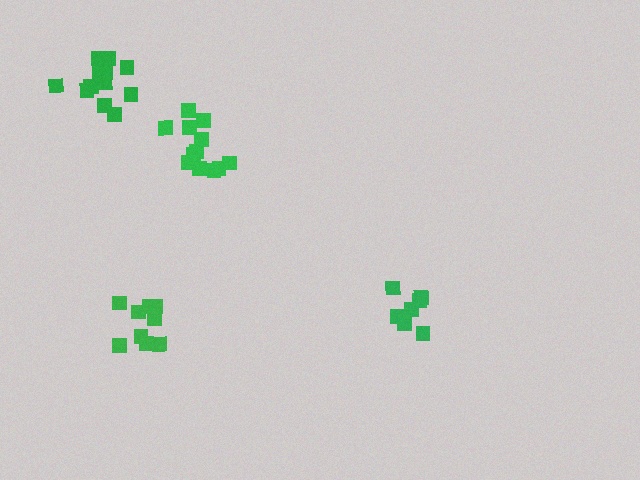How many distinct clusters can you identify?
There are 4 distinct clusters.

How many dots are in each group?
Group 1: 9 dots, Group 2: 12 dots, Group 3: 8 dots, Group 4: 12 dots (41 total).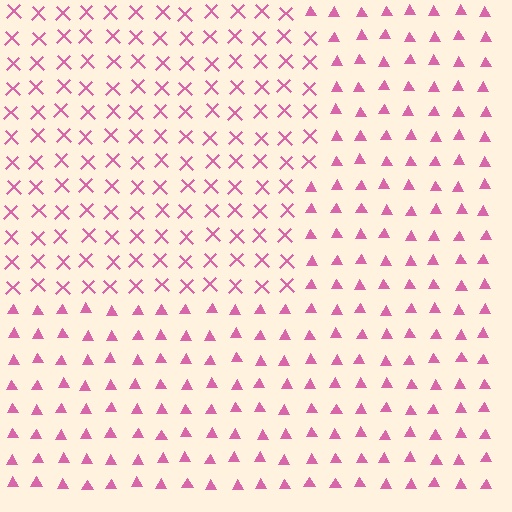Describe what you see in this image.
The image is filled with small pink elements arranged in a uniform grid. A rectangle-shaped region contains X marks, while the surrounding area contains triangles. The boundary is defined purely by the change in element shape.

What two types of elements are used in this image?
The image uses X marks inside the rectangle region and triangles outside it.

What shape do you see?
I see a rectangle.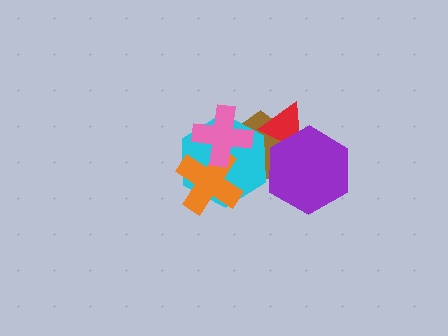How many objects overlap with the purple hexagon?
2 objects overlap with the purple hexagon.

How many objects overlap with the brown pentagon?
5 objects overlap with the brown pentagon.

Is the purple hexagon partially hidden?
No, no other shape covers it.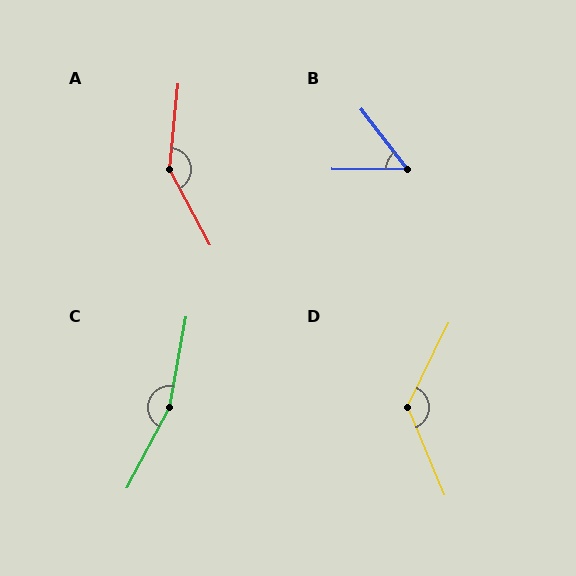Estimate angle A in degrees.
Approximately 146 degrees.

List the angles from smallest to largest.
B (52°), D (132°), A (146°), C (162°).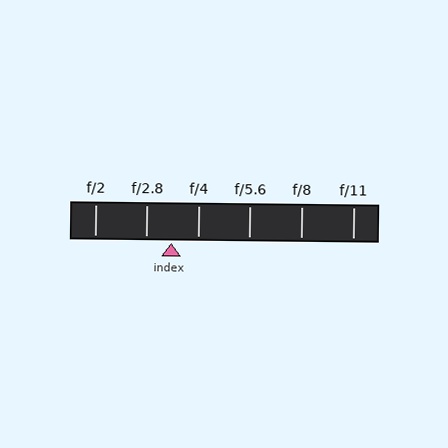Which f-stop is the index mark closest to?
The index mark is closest to f/2.8.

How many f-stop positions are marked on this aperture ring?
There are 6 f-stop positions marked.